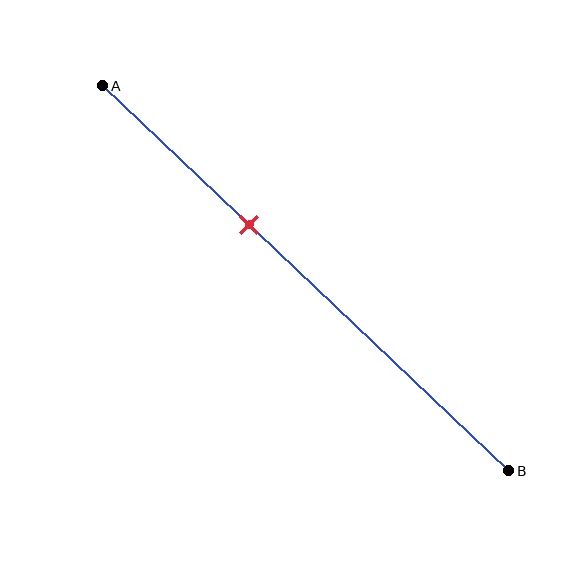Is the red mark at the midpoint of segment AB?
No, the mark is at about 35% from A, not at the 50% midpoint.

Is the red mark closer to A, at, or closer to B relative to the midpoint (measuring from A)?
The red mark is closer to point A than the midpoint of segment AB.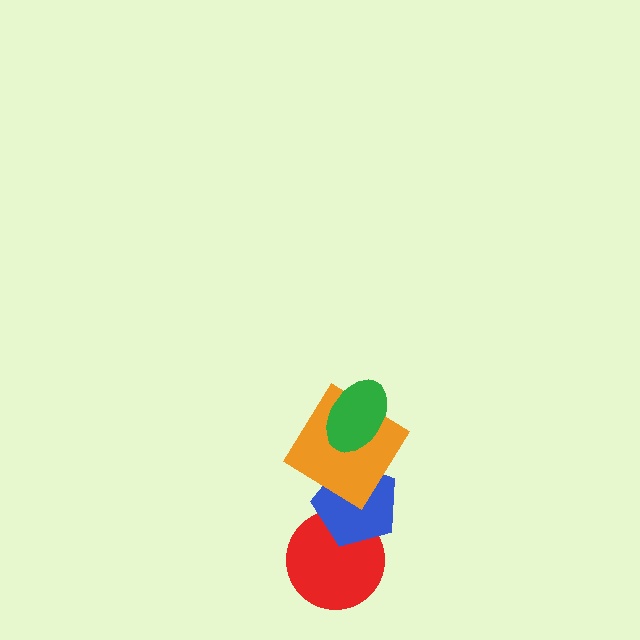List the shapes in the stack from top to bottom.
From top to bottom: the green ellipse, the orange diamond, the blue pentagon, the red circle.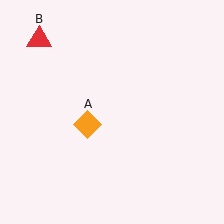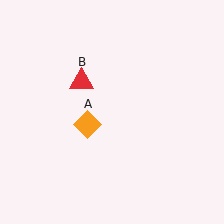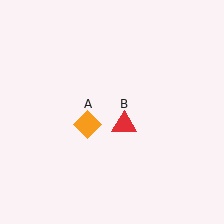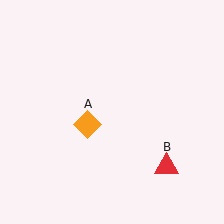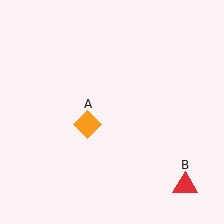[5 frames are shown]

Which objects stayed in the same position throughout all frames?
Orange diamond (object A) remained stationary.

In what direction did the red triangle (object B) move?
The red triangle (object B) moved down and to the right.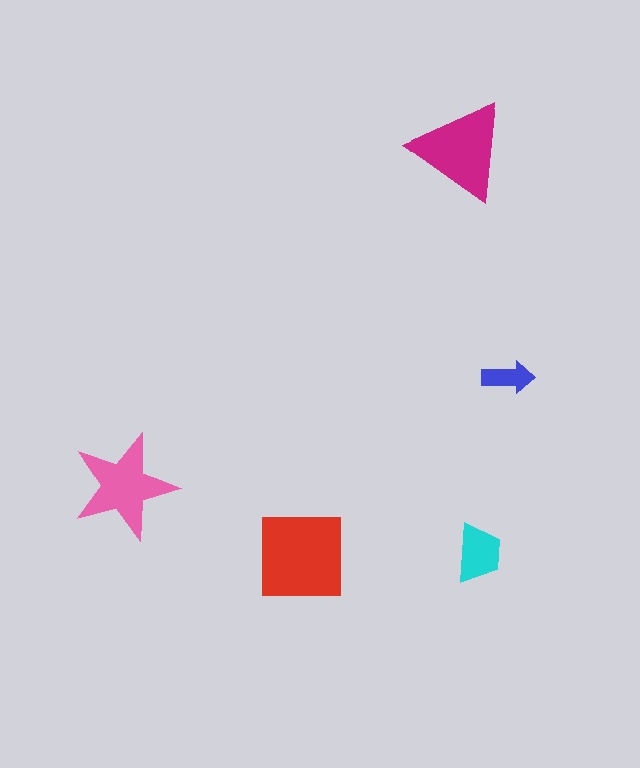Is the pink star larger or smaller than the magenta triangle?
Smaller.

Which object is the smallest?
The blue arrow.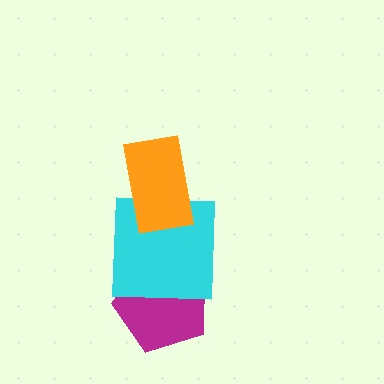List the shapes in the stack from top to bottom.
From top to bottom: the orange rectangle, the cyan square, the magenta pentagon.